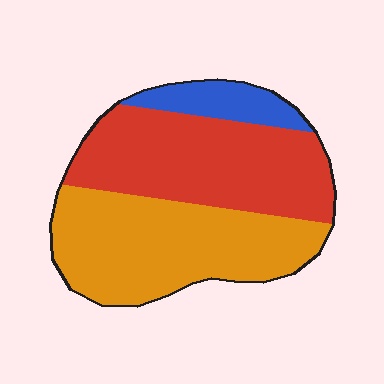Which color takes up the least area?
Blue, at roughly 10%.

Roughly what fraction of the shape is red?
Red covers roughly 45% of the shape.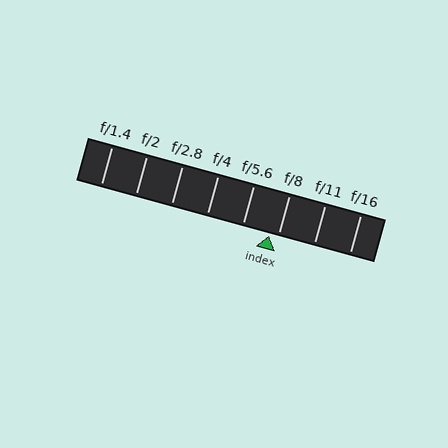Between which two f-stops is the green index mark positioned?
The index mark is between f/5.6 and f/8.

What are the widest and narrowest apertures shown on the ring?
The widest aperture shown is f/1.4 and the narrowest is f/16.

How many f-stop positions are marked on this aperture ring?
There are 8 f-stop positions marked.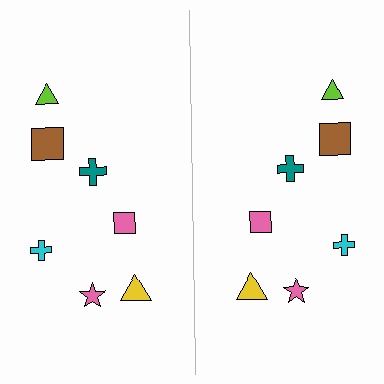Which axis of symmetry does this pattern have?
The pattern has a vertical axis of symmetry running through the center of the image.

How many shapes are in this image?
There are 14 shapes in this image.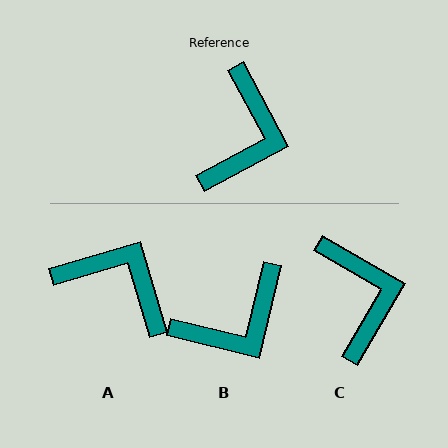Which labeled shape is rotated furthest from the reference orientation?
A, about 78 degrees away.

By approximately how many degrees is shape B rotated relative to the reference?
Approximately 42 degrees clockwise.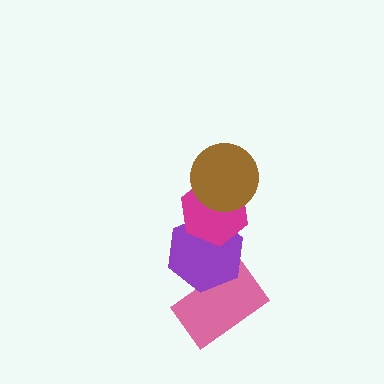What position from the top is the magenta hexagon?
The magenta hexagon is 2nd from the top.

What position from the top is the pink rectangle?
The pink rectangle is 4th from the top.